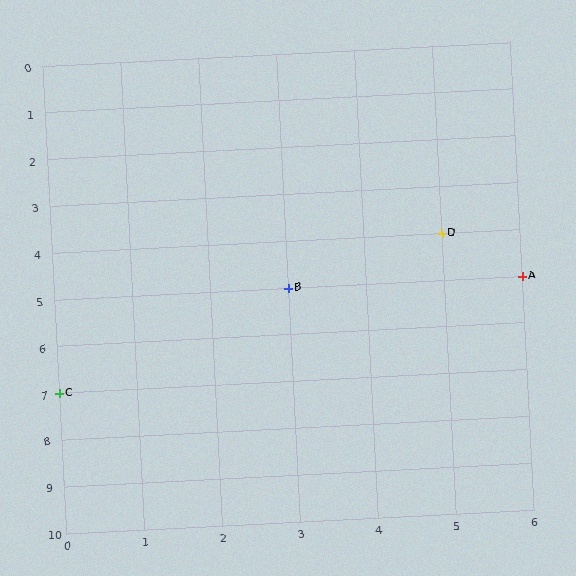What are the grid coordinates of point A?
Point A is at grid coordinates (6, 5).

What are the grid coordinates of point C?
Point C is at grid coordinates (0, 7).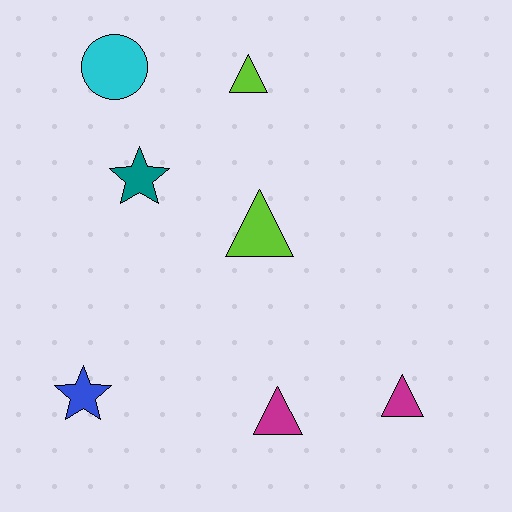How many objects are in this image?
There are 7 objects.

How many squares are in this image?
There are no squares.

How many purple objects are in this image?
There are no purple objects.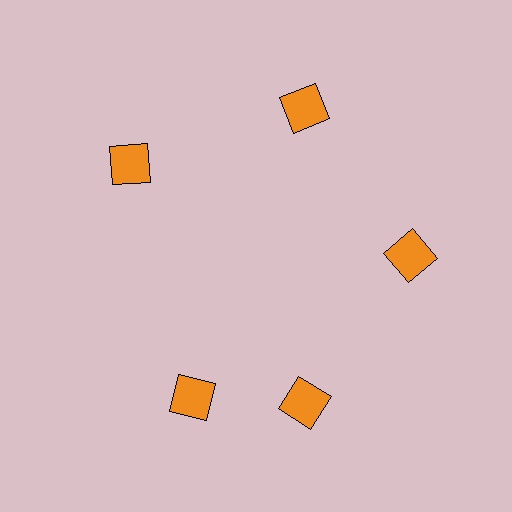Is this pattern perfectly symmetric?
No. The 5 orange squares are arranged in a ring, but one element near the 8 o'clock position is rotated out of alignment along the ring, breaking the 5-fold rotational symmetry.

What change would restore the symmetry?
The symmetry would be restored by rotating it back into even spacing with its neighbors so that all 5 squares sit at equal angles and equal distance from the center.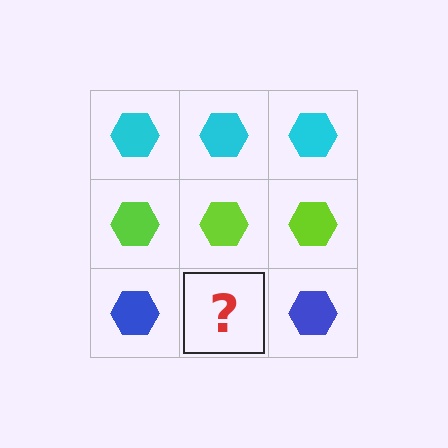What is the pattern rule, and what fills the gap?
The rule is that each row has a consistent color. The gap should be filled with a blue hexagon.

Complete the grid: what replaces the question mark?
The question mark should be replaced with a blue hexagon.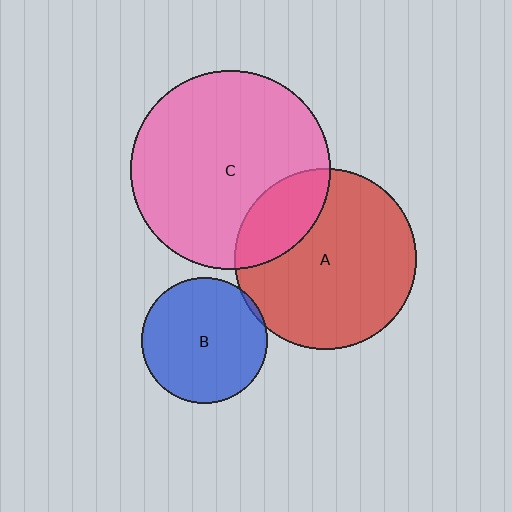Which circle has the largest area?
Circle C (pink).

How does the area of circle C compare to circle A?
Approximately 1.2 times.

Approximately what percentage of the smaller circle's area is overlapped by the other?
Approximately 5%.